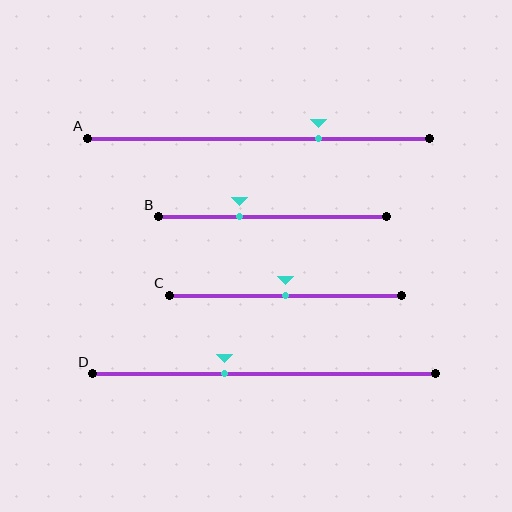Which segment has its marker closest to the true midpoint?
Segment C has its marker closest to the true midpoint.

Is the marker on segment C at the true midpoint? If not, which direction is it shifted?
Yes, the marker on segment C is at the true midpoint.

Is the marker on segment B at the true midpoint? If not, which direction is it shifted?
No, the marker on segment B is shifted to the left by about 14% of the segment length.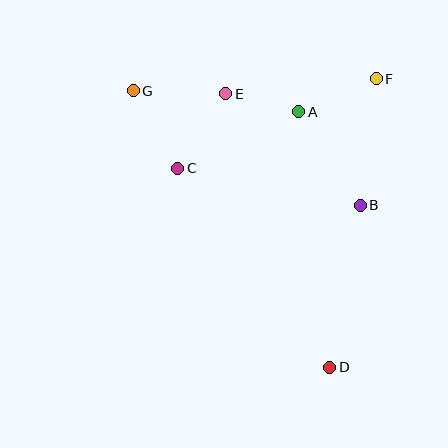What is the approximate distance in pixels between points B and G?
The distance between B and G is approximately 254 pixels.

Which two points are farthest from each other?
Points D and G are farthest from each other.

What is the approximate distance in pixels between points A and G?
The distance between A and G is approximately 167 pixels.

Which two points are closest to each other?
Points A and E are closest to each other.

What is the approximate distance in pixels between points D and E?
The distance between D and E is approximately 292 pixels.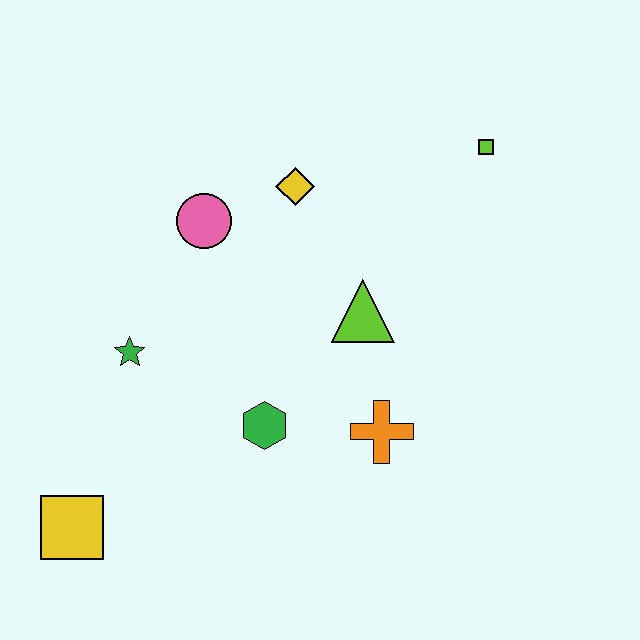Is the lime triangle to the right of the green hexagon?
Yes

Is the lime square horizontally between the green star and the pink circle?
No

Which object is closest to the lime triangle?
The orange cross is closest to the lime triangle.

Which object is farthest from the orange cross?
The yellow square is farthest from the orange cross.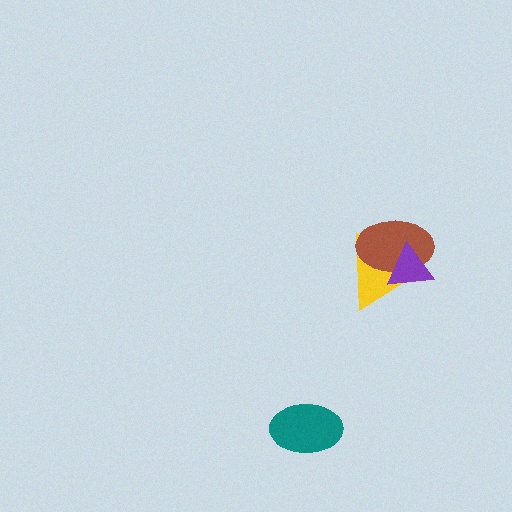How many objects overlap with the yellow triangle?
2 objects overlap with the yellow triangle.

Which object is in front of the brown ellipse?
The purple triangle is in front of the brown ellipse.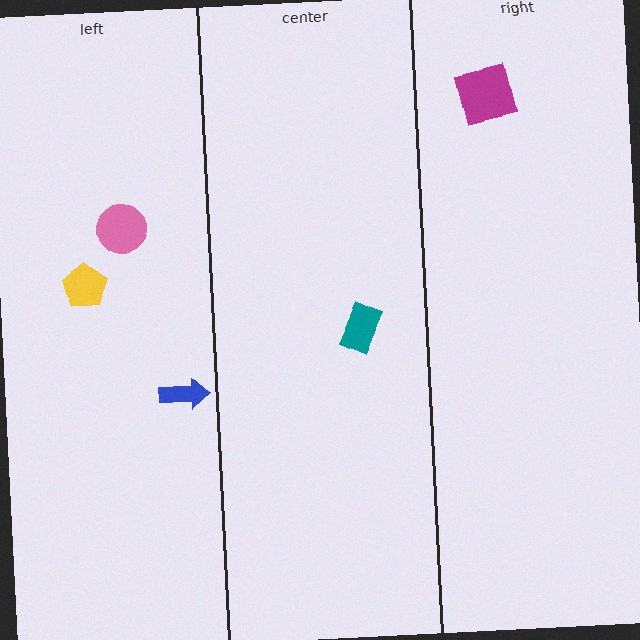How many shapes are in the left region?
3.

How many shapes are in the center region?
1.